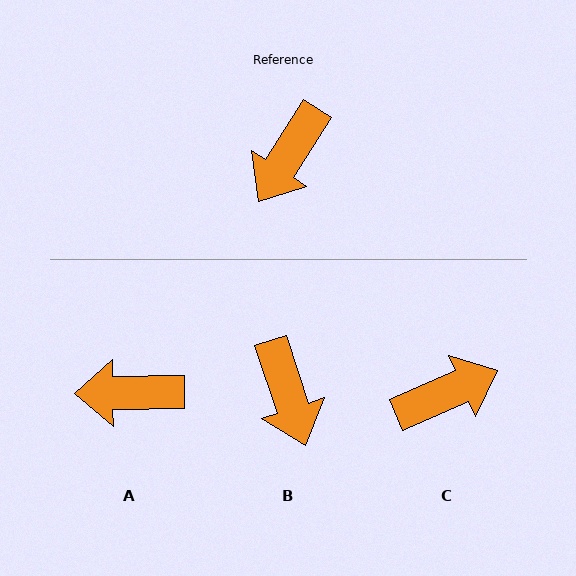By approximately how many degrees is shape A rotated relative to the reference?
Approximately 57 degrees clockwise.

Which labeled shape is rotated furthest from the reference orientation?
C, about 147 degrees away.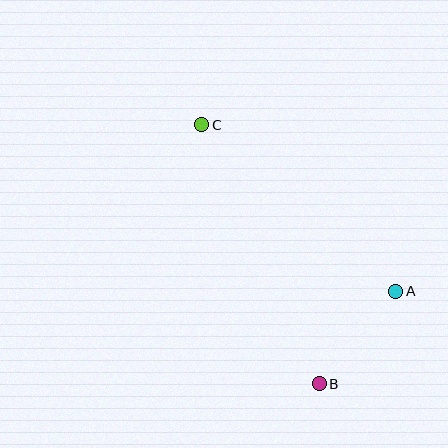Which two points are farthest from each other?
Points B and C are farthest from each other.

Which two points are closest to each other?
Points A and B are closest to each other.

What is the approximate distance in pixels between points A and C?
The distance between A and C is approximately 255 pixels.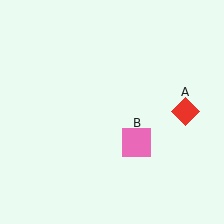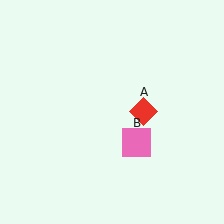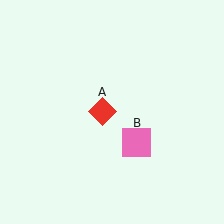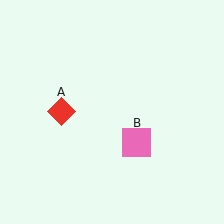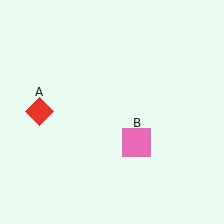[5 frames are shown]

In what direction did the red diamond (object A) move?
The red diamond (object A) moved left.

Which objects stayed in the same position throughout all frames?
Pink square (object B) remained stationary.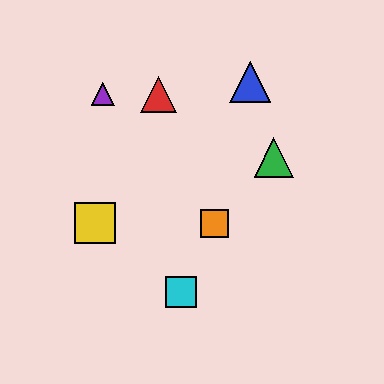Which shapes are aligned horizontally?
The yellow square, the orange square are aligned horizontally.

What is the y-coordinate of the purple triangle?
The purple triangle is at y≈94.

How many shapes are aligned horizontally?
2 shapes (the yellow square, the orange square) are aligned horizontally.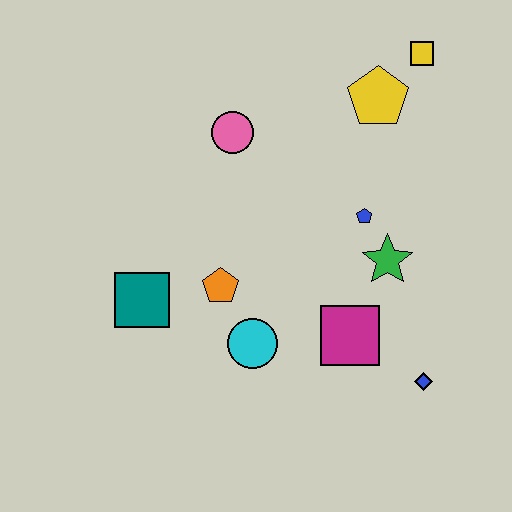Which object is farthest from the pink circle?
The blue diamond is farthest from the pink circle.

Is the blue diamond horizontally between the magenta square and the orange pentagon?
No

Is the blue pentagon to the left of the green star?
Yes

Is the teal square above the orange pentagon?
No